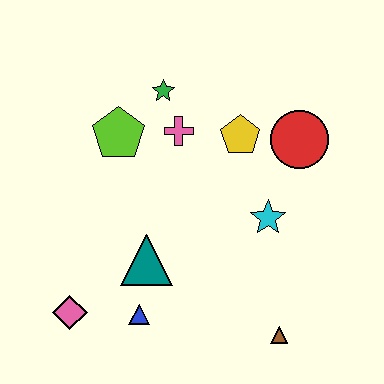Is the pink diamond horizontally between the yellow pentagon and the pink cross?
No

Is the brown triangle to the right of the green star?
Yes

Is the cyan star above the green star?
No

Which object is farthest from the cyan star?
The pink diamond is farthest from the cyan star.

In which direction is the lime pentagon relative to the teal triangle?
The lime pentagon is above the teal triangle.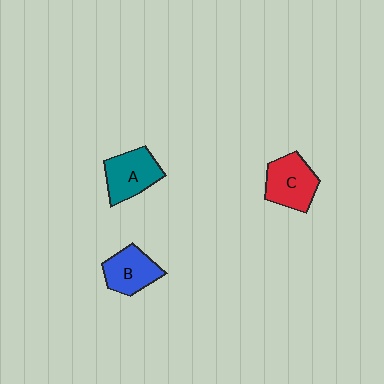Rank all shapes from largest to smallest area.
From largest to smallest: C (red), A (teal), B (blue).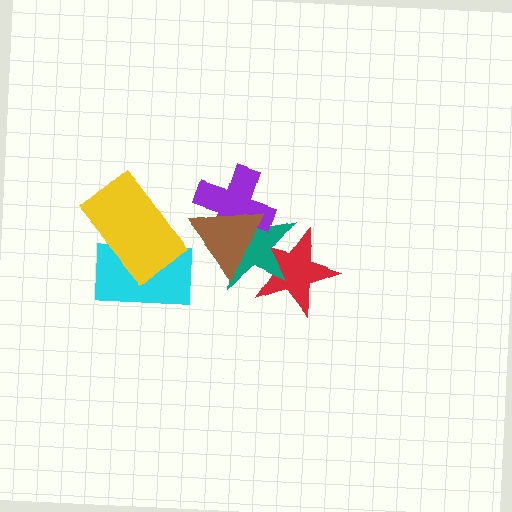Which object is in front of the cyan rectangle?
The yellow rectangle is in front of the cyan rectangle.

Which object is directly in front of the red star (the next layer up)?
The teal star is directly in front of the red star.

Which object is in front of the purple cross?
The brown triangle is in front of the purple cross.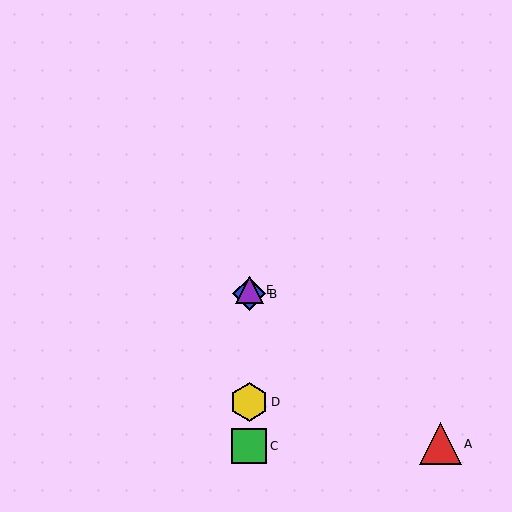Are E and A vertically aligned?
No, E is at x≈249 and A is at x≈440.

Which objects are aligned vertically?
Objects B, C, D, E are aligned vertically.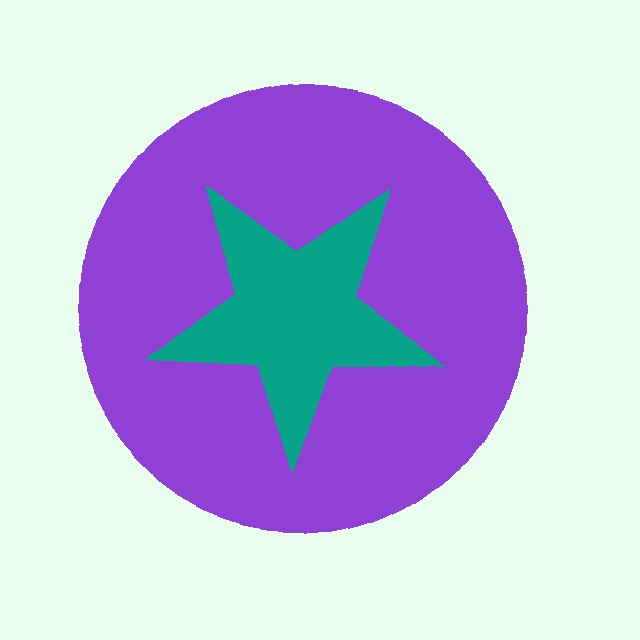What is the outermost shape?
The purple circle.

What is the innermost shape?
The teal star.